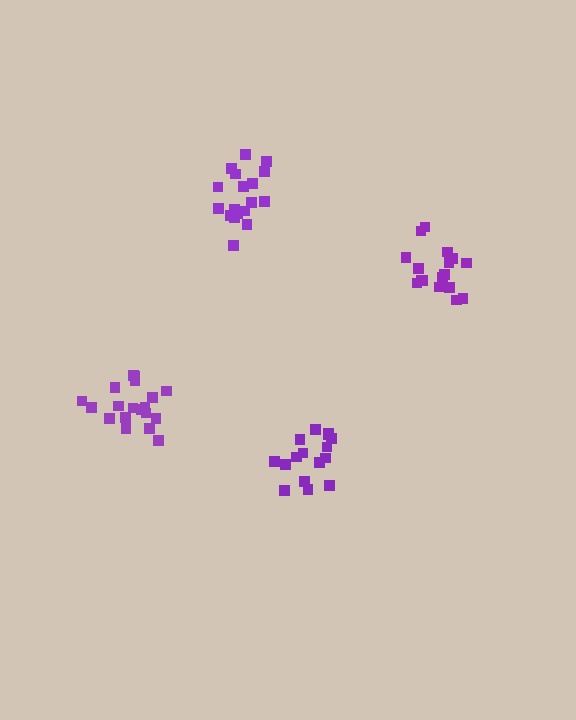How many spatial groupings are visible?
There are 4 spatial groupings.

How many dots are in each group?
Group 1: 19 dots, Group 2: 18 dots, Group 3: 17 dots, Group 4: 16 dots (70 total).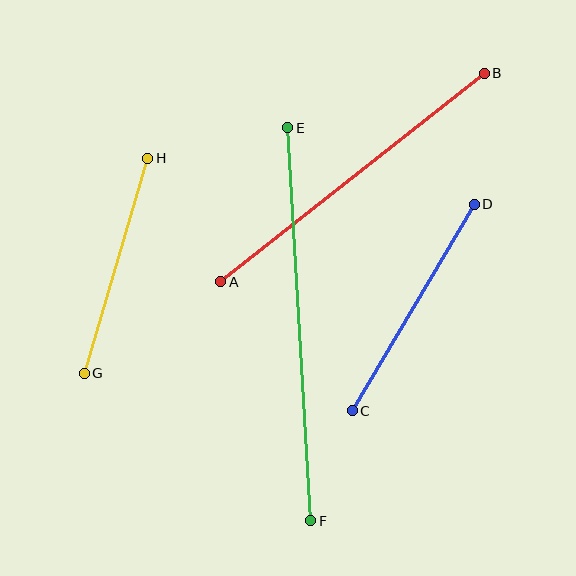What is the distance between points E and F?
The distance is approximately 394 pixels.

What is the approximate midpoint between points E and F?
The midpoint is at approximately (299, 324) pixels.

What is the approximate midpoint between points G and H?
The midpoint is at approximately (116, 266) pixels.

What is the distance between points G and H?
The distance is approximately 224 pixels.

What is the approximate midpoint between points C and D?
The midpoint is at approximately (413, 308) pixels.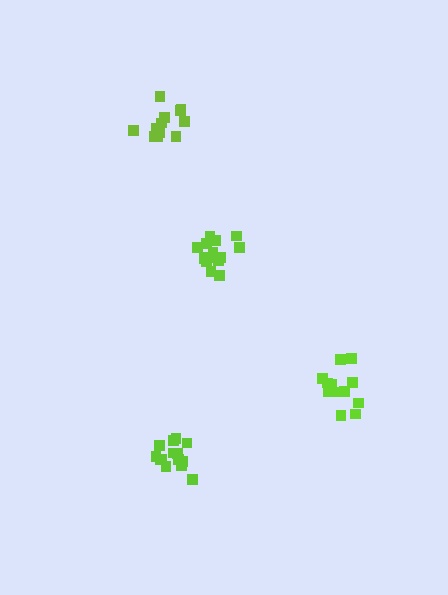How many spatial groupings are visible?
There are 4 spatial groupings.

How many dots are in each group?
Group 1: 12 dots, Group 2: 15 dots, Group 3: 15 dots, Group 4: 12 dots (54 total).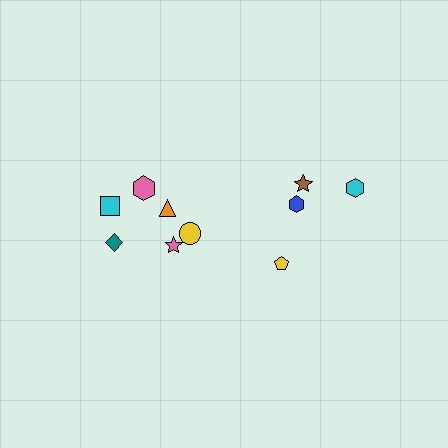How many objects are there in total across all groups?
There are 10 objects.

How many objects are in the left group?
There are 6 objects.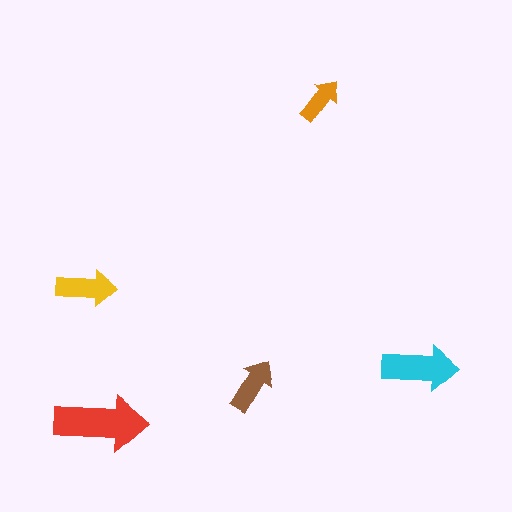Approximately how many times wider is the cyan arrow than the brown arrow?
About 1.5 times wider.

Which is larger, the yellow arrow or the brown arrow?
The yellow one.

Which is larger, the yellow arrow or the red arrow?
The red one.